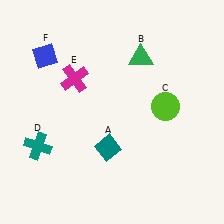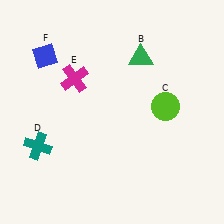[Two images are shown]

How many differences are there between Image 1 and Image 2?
There is 1 difference between the two images.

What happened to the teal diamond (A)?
The teal diamond (A) was removed in Image 2. It was in the bottom-left area of Image 1.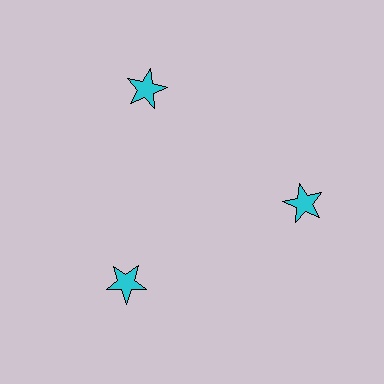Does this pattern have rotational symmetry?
Yes, this pattern has 3-fold rotational symmetry. It looks the same after rotating 120 degrees around the center.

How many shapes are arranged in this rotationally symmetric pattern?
There are 3 shapes, arranged in 3 groups of 1.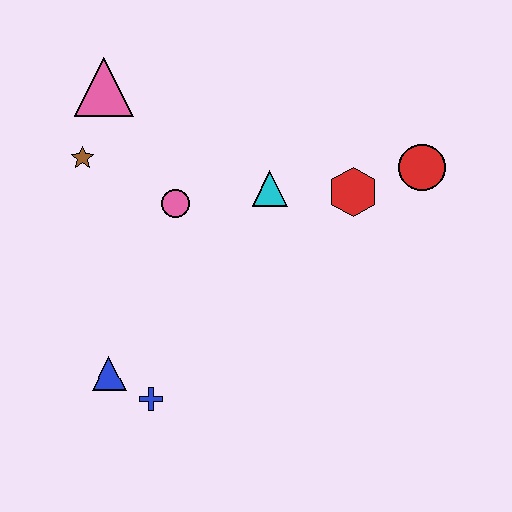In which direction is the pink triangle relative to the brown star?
The pink triangle is above the brown star.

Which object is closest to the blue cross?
The blue triangle is closest to the blue cross.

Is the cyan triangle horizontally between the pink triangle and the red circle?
Yes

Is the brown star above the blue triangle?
Yes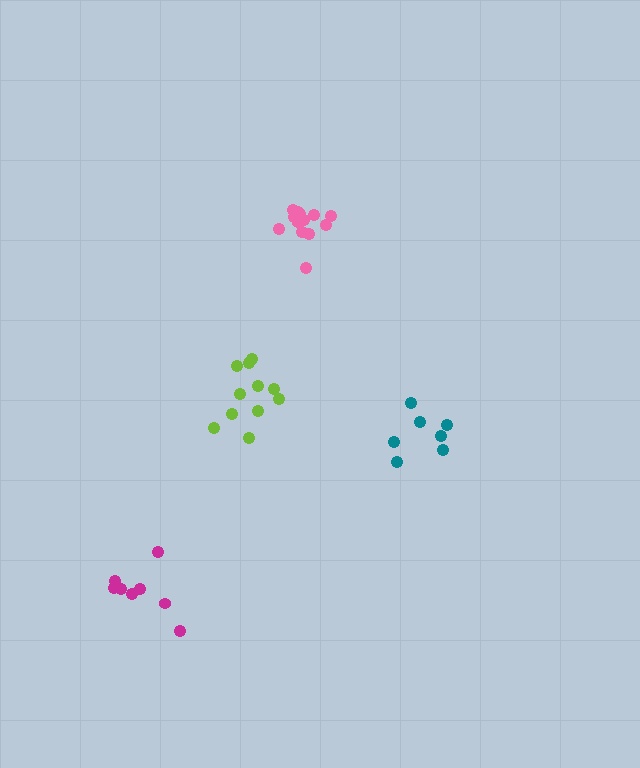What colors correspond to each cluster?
The clusters are colored: teal, lime, pink, magenta.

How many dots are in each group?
Group 1: 7 dots, Group 2: 11 dots, Group 3: 13 dots, Group 4: 8 dots (39 total).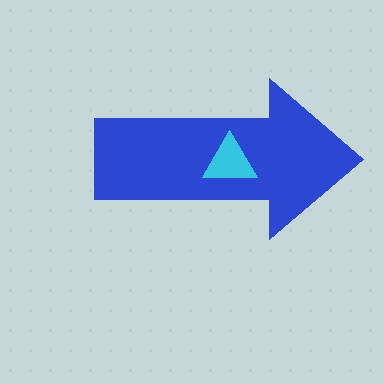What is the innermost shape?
The cyan triangle.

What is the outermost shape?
The blue arrow.